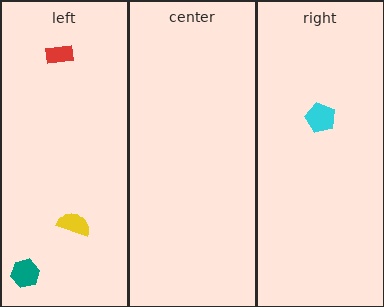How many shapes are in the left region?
3.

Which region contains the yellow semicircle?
The left region.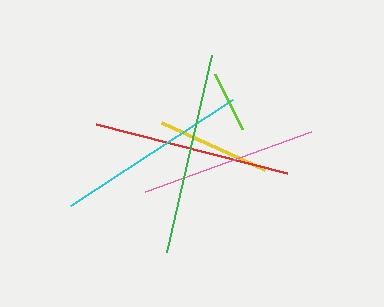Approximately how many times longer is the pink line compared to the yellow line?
The pink line is approximately 1.6 times the length of the yellow line.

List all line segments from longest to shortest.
From longest to shortest: green, red, cyan, pink, yellow, lime.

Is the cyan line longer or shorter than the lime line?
The cyan line is longer than the lime line.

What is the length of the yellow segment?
The yellow segment is approximately 113 pixels long.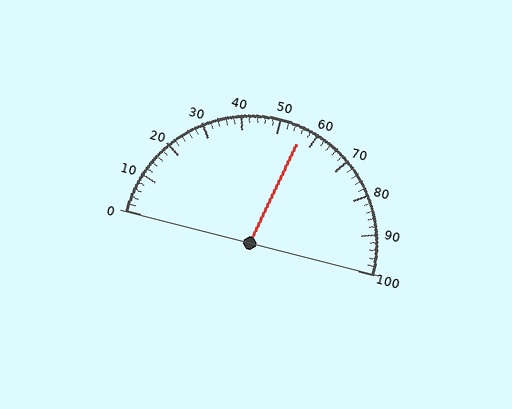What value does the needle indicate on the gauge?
The needle indicates approximately 56.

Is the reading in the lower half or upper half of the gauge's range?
The reading is in the upper half of the range (0 to 100).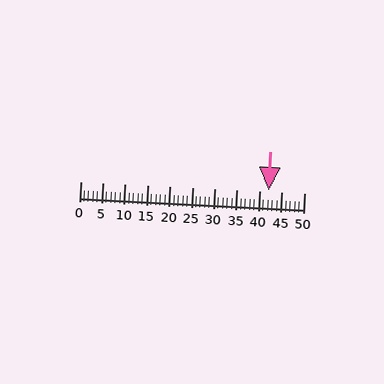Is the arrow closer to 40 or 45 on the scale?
The arrow is closer to 40.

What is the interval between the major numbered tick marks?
The major tick marks are spaced 5 units apart.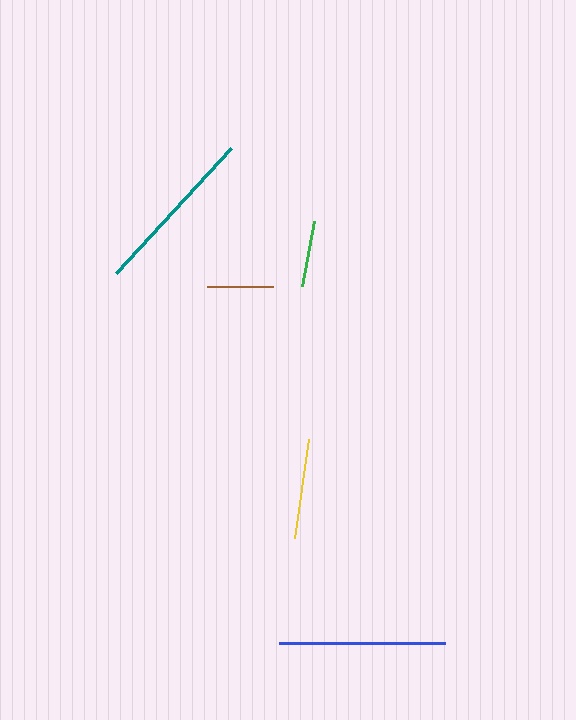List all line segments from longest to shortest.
From longest to shortest: teal, blue, yellow, green, brown.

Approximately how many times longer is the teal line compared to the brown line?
The teal line is approximately 2.6 times the length of the brown line.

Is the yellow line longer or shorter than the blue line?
The blue line is longer than the yellow line.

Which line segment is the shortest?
The brown line is the shortest at approximately 66 pixels.